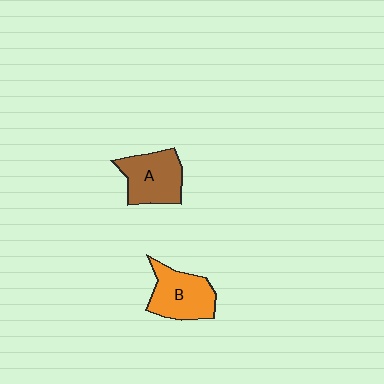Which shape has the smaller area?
Shape B (orange).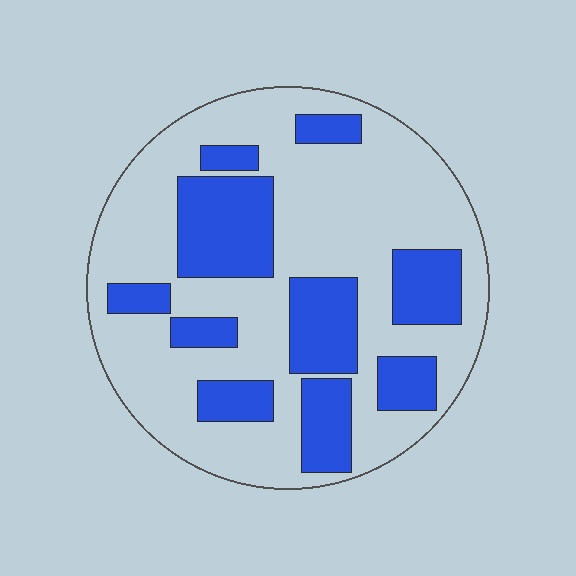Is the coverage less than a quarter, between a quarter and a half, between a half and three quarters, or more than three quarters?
Between a quarter and a half.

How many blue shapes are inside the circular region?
10.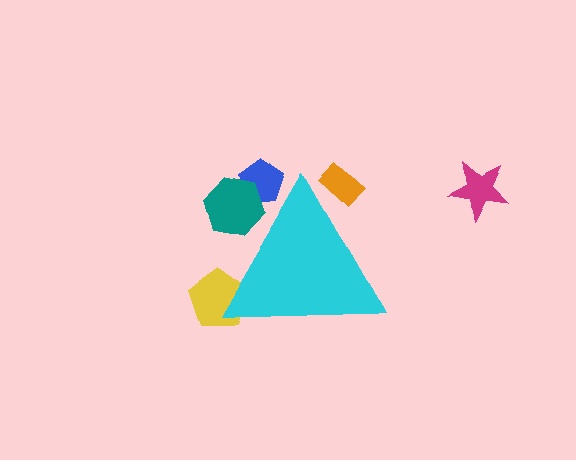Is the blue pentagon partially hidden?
Yes, the blue pentagon is partially hidden behind the cyan triangle.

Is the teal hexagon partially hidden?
Yes, the teal hexagon is partially hidden behind the cyan triangle.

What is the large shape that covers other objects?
A cyan triangle.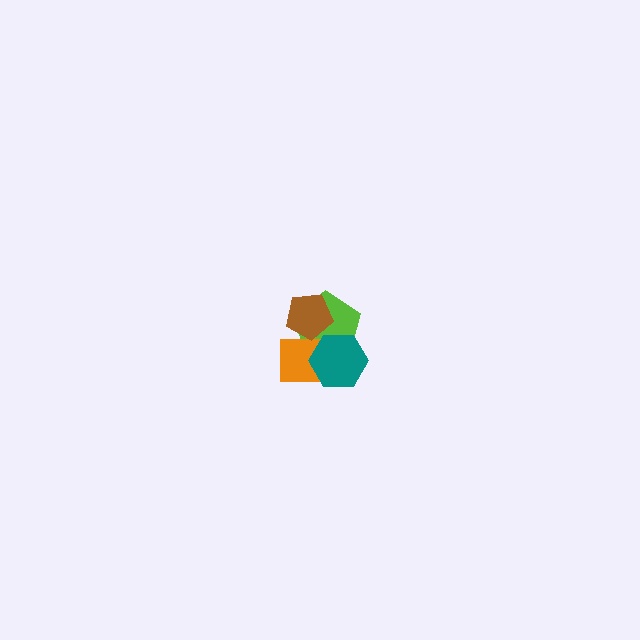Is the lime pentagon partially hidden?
Yes, it is partially covered by another shape.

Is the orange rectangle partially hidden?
Yes, it is partially covered by another shape.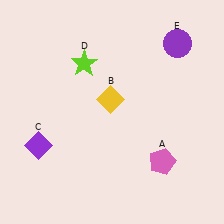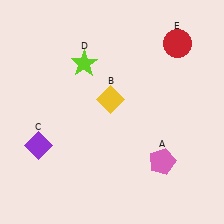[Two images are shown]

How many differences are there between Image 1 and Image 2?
There is 1 difference between the two images.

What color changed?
The circle (E) changed from purple in Image 1 to red in Image 2.